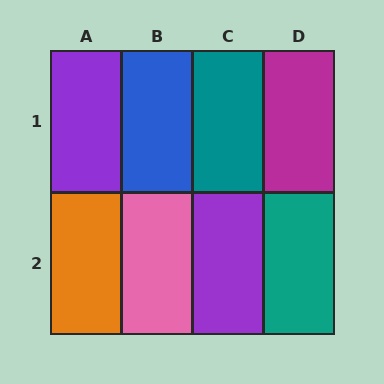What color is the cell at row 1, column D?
Magenta.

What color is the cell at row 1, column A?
Purple.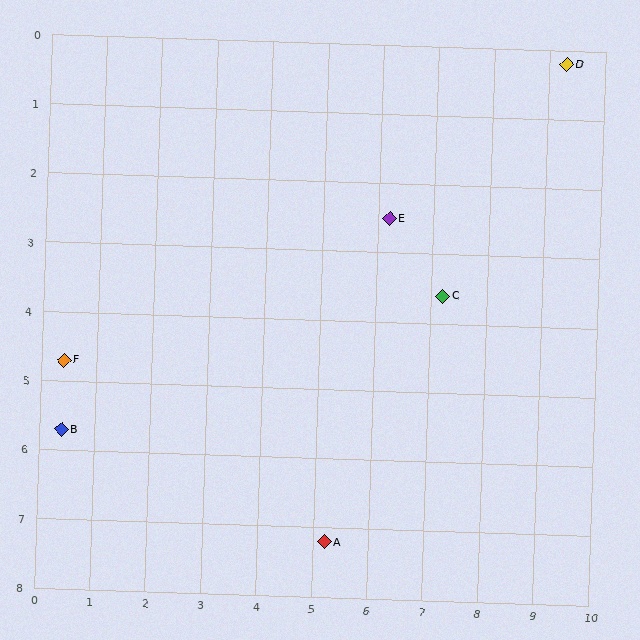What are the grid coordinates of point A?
Point A is at approximately (5.2, 7.2).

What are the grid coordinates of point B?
Point B is at approximately (0.4, 5.7).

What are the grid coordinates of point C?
Point C is at approximately (7.2, 3.6).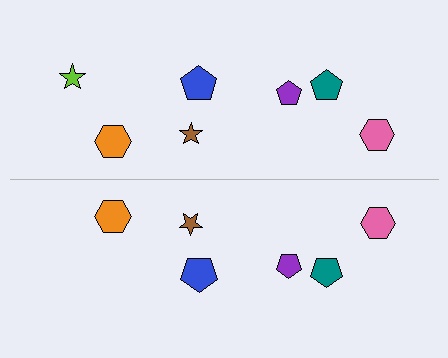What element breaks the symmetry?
A lime star is missing from the bottom side.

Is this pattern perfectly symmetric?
No, the pattern is not perfectly symmetric. A lime star is missing from the bottom side.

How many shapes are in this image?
There are 13 shapes in this image.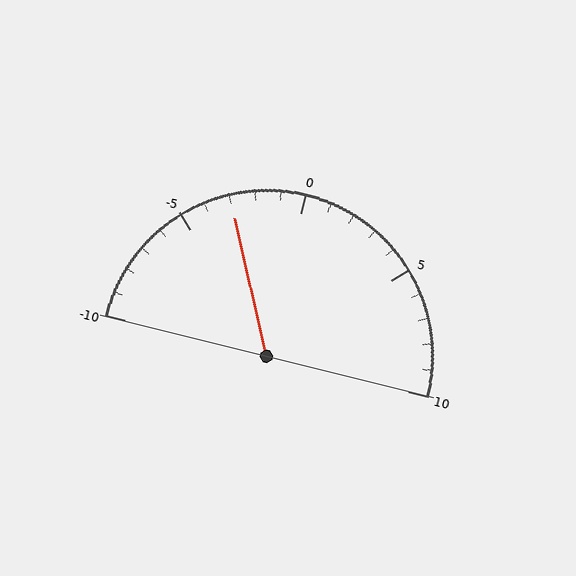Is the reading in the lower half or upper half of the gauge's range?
The reading is in the lower half of the range (-10 to 10).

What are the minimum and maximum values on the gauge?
The gauge ranges from -10 to 10.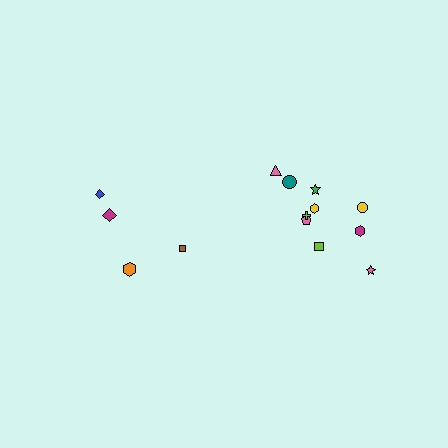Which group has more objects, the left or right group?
The right group.